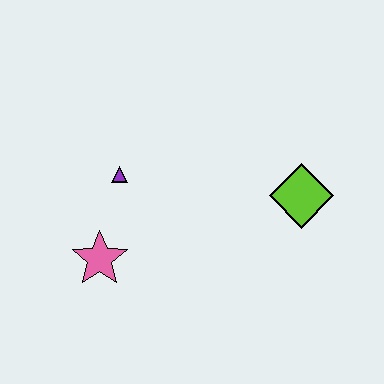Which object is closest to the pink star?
The purple triangle is closest to the pink star.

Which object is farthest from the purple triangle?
The lime diamond is farthest from the purple triangle.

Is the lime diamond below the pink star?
No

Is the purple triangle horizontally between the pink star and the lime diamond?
Yes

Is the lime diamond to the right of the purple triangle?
Yes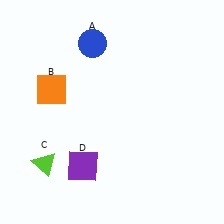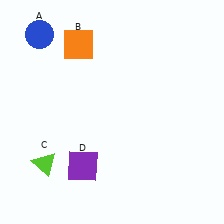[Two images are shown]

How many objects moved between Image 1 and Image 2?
2 objects moved between the two images.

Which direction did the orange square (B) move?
The orange square (B) moved up.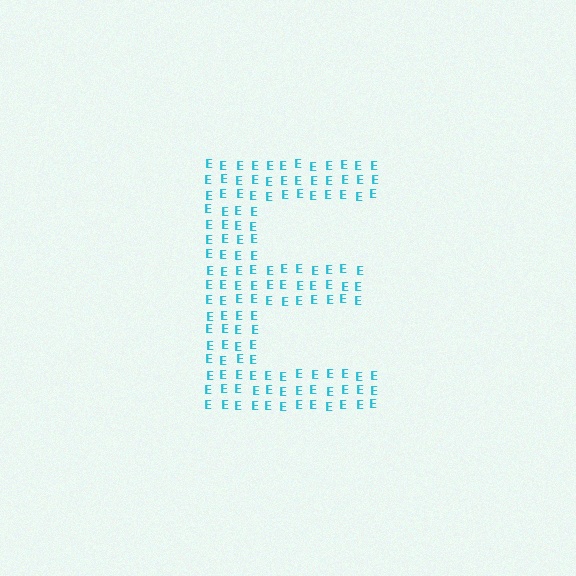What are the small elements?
The small elements are letter E's.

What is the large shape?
The large shape is the letter E.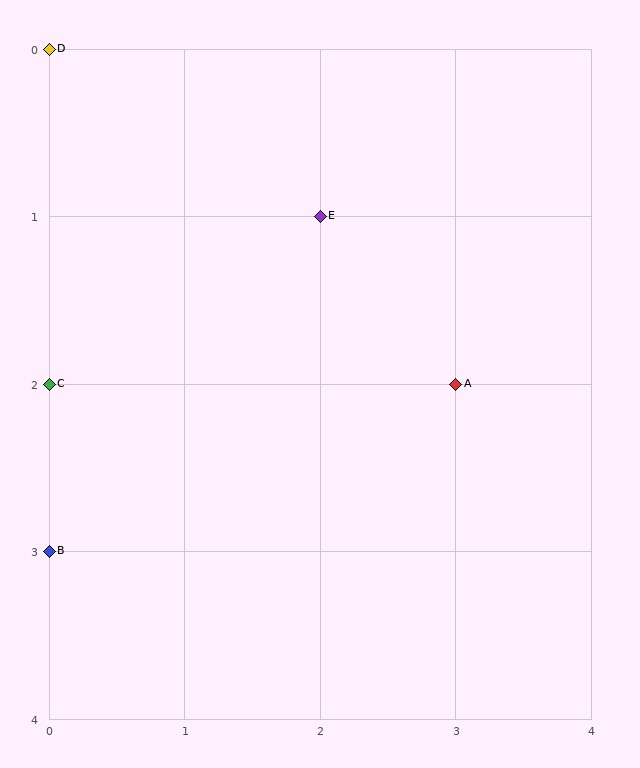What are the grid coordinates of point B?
Point B is at grid coordinates (0, 3).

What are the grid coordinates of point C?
Point C is at grid coordinates (0, 2).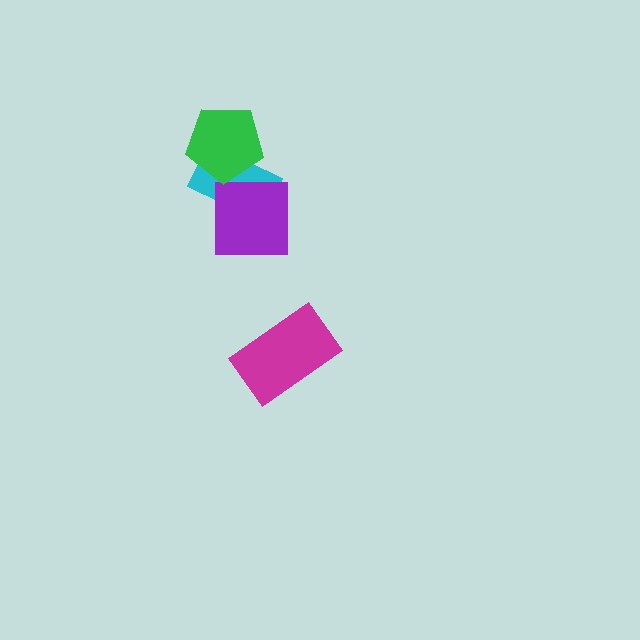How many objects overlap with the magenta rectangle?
0 objects overlap with the magenta rectangle.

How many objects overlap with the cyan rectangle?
2 objects overlap with the cyan rectangle.